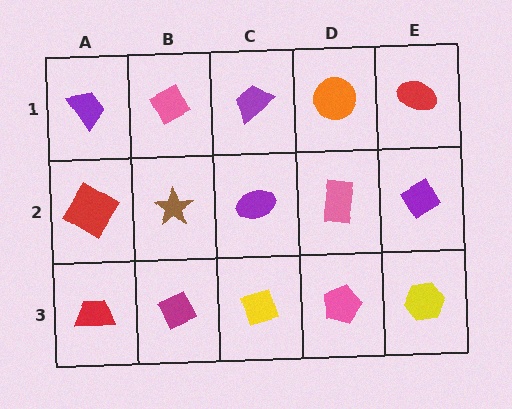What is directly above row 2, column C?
A purple trapezoid.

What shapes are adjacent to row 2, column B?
A pink diamond (row 1, column B), a magenta diamond (row 3, column B), a red diamond (row 2, column A), a purple ellipse (row 2, column C).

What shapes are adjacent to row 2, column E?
A red ellipse (row 1, column E), a yellow hexagon (row 3, column E), a pink rectangle (row 2, column D).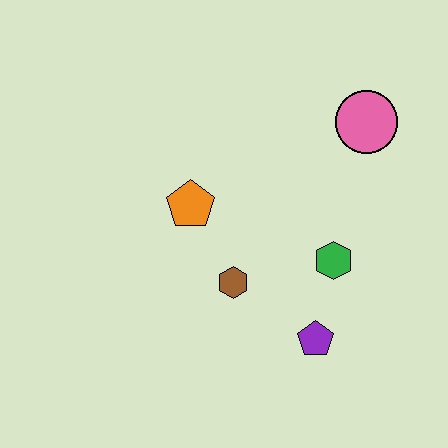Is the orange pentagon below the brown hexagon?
No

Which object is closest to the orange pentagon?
The brown hexagon is closest to the orange pentagon.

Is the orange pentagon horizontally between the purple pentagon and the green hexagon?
No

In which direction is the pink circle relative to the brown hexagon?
The pink circle is above the brown hexagon.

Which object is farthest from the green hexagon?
The orange pentagon is farthest from the green hexagon.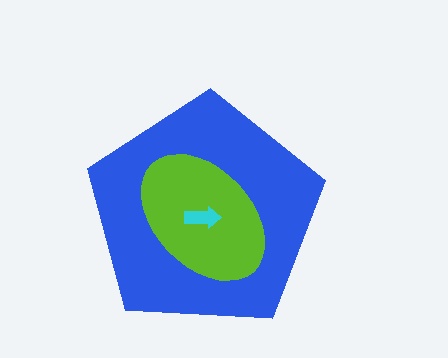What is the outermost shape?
The blue pentagon.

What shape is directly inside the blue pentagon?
The lime ellipse.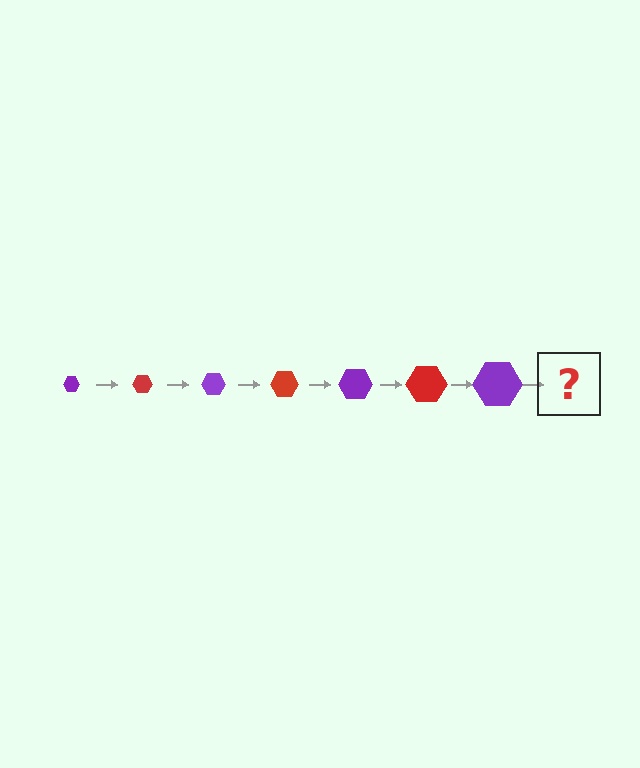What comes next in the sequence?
The next element should be a red hexagon, larger than the previous one.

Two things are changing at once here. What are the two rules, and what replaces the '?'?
The two rules are that the hexagon grows larger each step and the color cycles through purple and red. The '?' should be a red hexagon, larger than the previous one.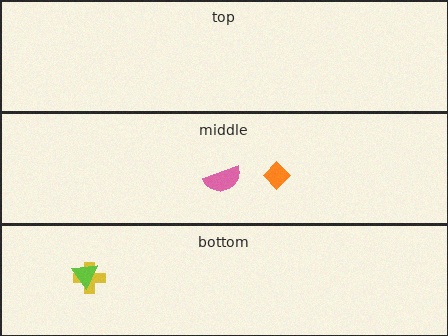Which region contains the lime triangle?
The bottom region.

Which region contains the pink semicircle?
The middle region.